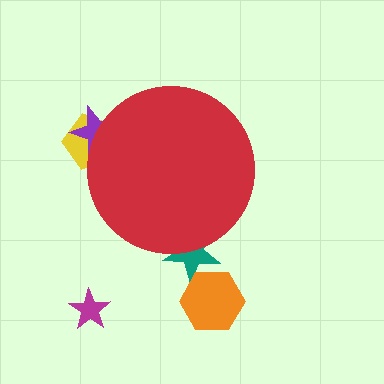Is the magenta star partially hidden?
No, the magenta star is fully visible.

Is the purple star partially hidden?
Yes, the purple star is partially hidden behind the red circle.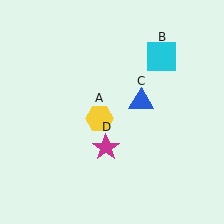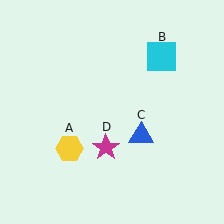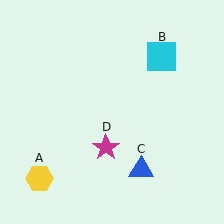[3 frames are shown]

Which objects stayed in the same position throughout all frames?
Cyan square (object B) and magenta star (object D) remained stationary.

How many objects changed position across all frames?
2 objects changed position: yellow hexagon (object A), blue triangle (object C).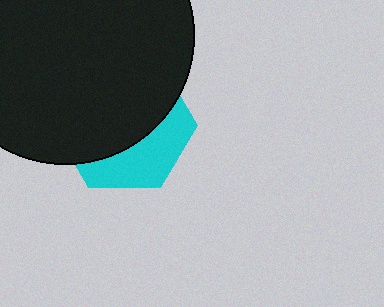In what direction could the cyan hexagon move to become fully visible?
The cyan hexagon could move down. That would shift it out from behind the black circle entirely.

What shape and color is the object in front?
The object in front is a black circle.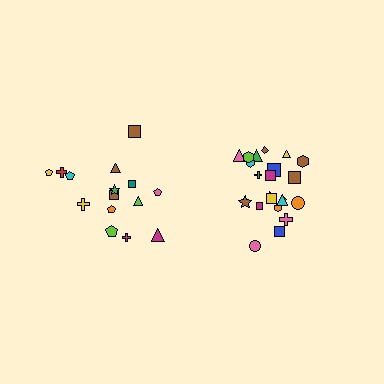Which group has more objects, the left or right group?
The right group.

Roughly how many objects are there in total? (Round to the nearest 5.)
Roughly 35 objects in total.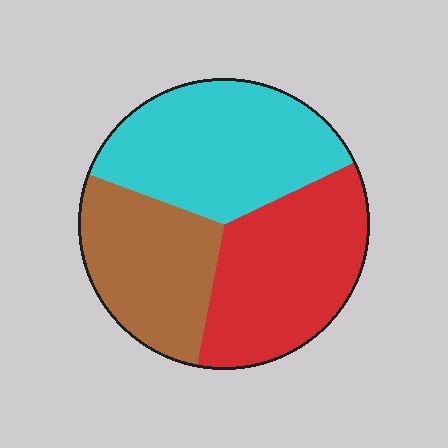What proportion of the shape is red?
Red covers roughly 35% of the shape.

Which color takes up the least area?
Brown, at roughly 30%.